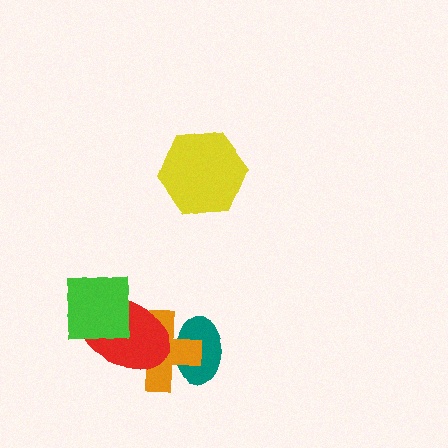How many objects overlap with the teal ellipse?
1 object overlaps with the teal ellipse.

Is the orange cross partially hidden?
Yes, it is partially covered by another shape.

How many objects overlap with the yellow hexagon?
0 objects overlap with the yellow hexagon.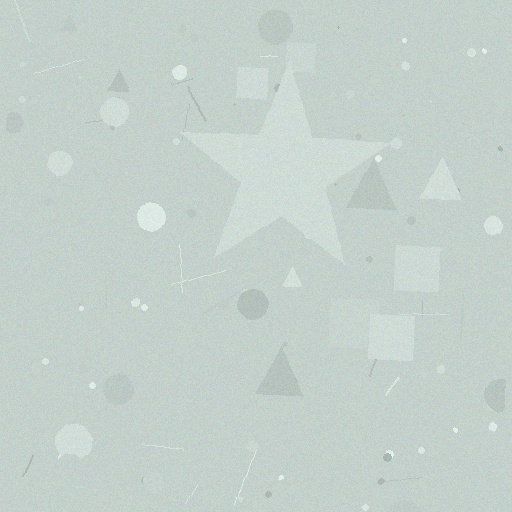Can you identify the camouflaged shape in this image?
The camouflaged shape is a star.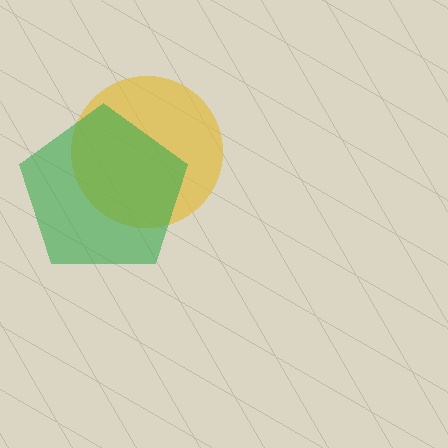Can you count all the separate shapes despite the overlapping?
Yes, there are 2 separate shapes.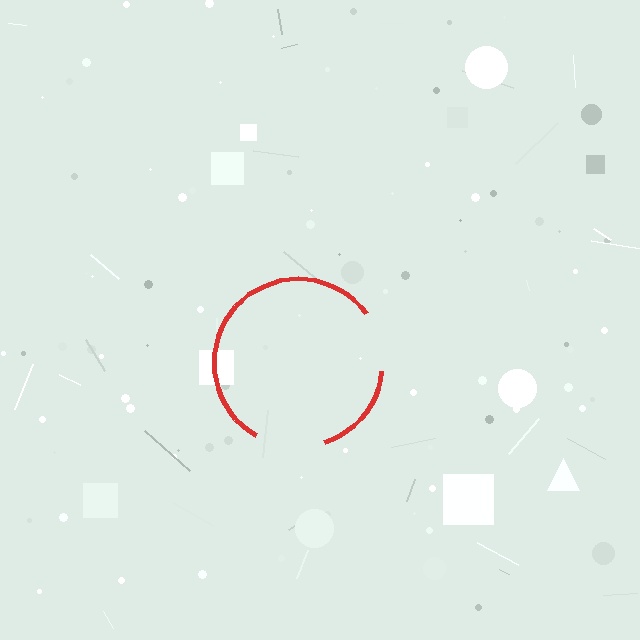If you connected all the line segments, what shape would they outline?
They would outline a circle.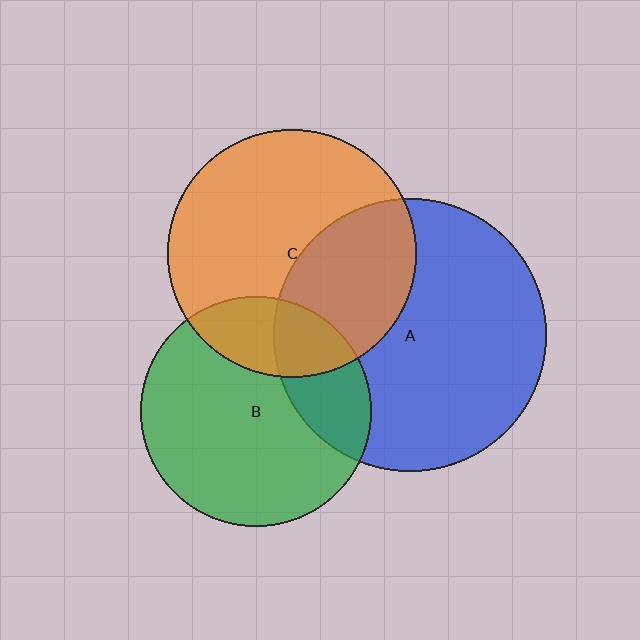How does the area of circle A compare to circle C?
Approximately 1.2 times.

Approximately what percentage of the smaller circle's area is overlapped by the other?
Approximately 25%.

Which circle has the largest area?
Circle A (blue).